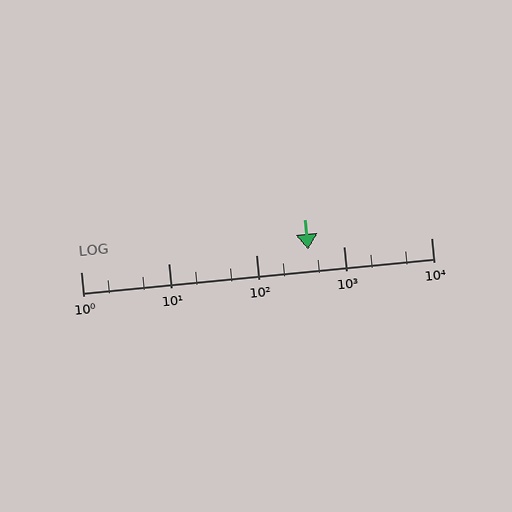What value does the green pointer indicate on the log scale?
The pointer indicates approximately 400.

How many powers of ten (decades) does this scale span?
The scale spans 4 decades, from 1 to 10000.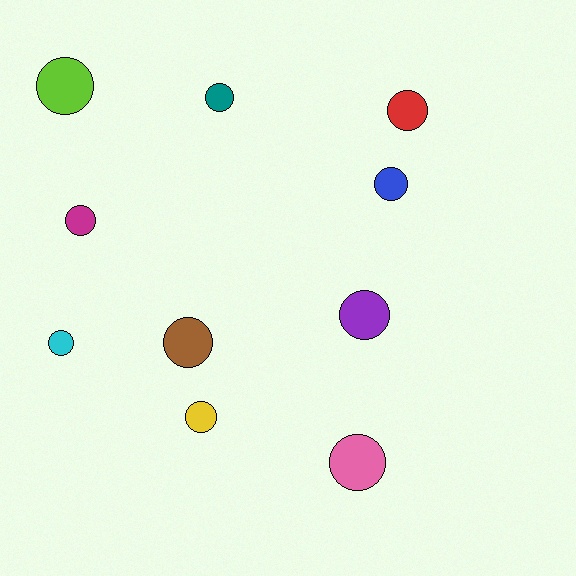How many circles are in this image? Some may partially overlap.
There are 10 circles.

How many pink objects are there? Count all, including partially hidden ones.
There is 1 pink object.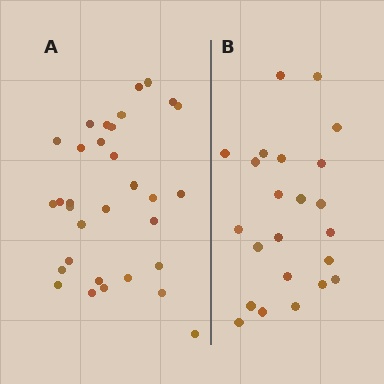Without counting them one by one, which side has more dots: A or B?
Region A (the left region) has more dots.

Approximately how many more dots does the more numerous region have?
Region A has roughly 8 or so more dots than region B.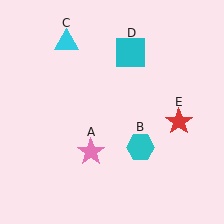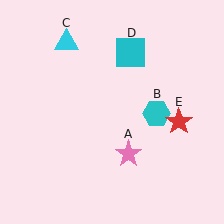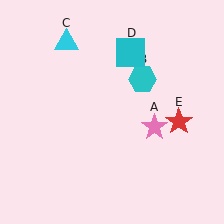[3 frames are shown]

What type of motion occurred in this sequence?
The pink star (object A), cyan hexagon (object B) rotated counterclockwise around the center of the scene.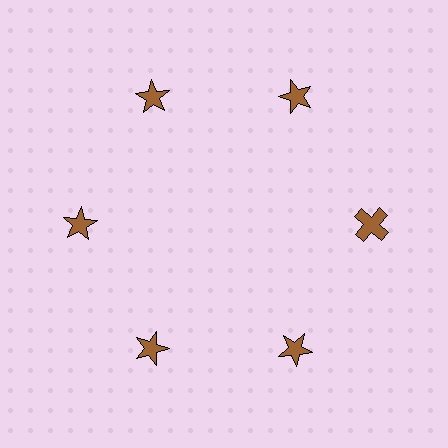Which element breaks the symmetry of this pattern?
The brown cross at roughly the 3 o'clock position breaks the symmetry. All other shapes are brown stars.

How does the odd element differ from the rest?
It has a different shape: cross instead of star.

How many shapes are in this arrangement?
There are 6 shapes arranged in a ring pattern.